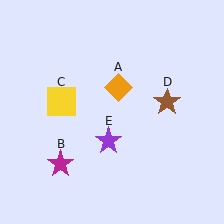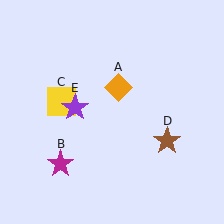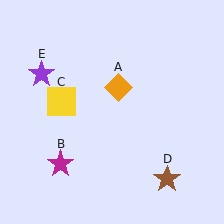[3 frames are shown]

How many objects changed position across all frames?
2 objects changed position: brown star (object D), purple star (object E).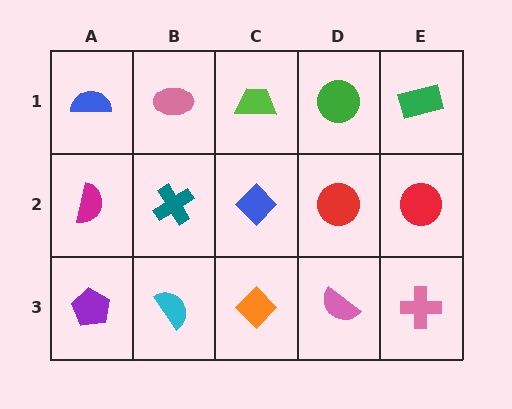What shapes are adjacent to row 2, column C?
A lime trapezoid (row 1, column C), an orange diamond (row 3, column C), a teal cross (row 2, column B), a red circle (row 2, column D).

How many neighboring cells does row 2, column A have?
3.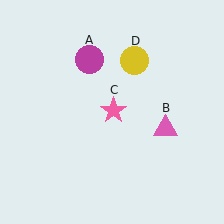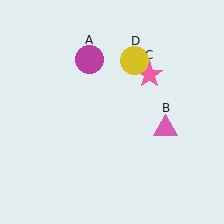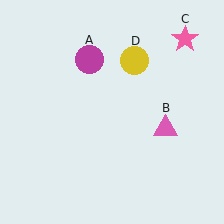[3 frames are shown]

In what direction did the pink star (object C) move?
The pink star (object C) moved up and to the right.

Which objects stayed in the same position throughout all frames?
Magenta circle (object A) and pink triangle (object B) and yellow circle (object D) remained stationary.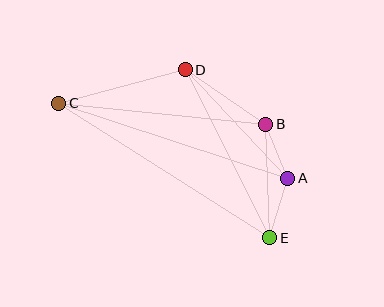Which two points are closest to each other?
Points A and B are closest to each other.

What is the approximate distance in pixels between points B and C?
The distance between B and C is approximately 208 pixels.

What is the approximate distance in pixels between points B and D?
The distance between B and D is approximately 97 pixels.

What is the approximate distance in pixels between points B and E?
The distance between B and E is approximately 113 pixels.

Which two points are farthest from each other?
Points C and E are farthest from each other.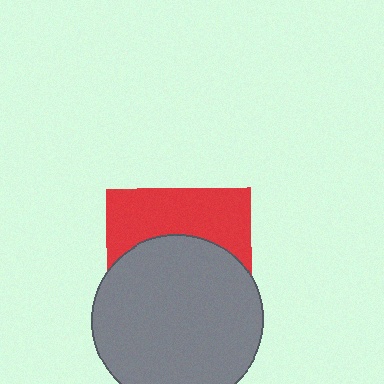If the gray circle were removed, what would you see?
You would see the complete red square.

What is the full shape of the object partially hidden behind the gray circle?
The partially hidden object is a red square.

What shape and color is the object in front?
The object in front is a gray circle.